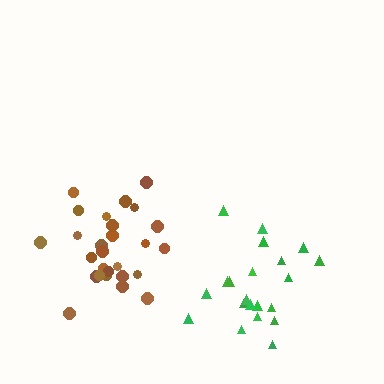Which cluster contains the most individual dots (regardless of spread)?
Brown (27).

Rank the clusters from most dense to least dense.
brown, green.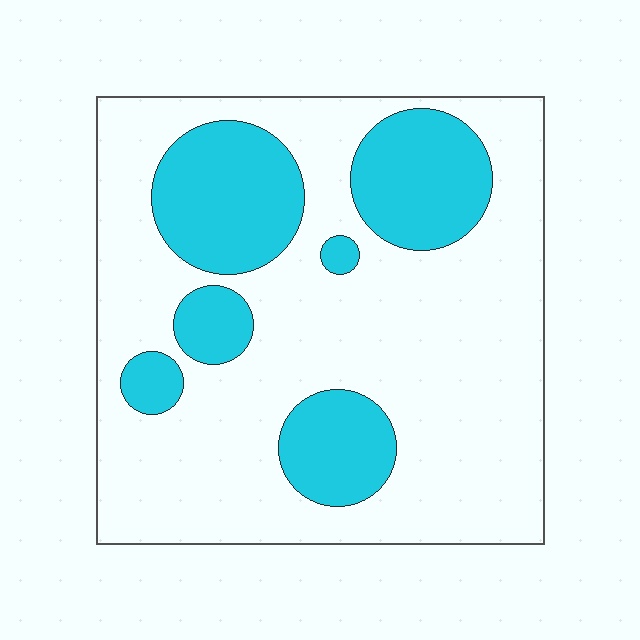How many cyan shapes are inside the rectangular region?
6.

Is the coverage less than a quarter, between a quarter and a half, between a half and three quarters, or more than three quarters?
Between a quarter and a half.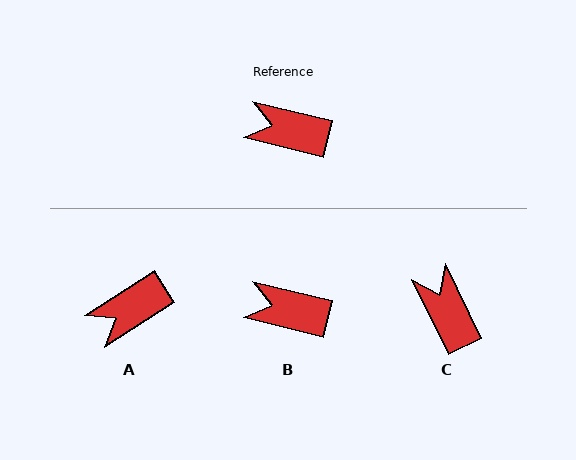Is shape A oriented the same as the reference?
No, it is off by about 47 degrees.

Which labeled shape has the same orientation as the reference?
B.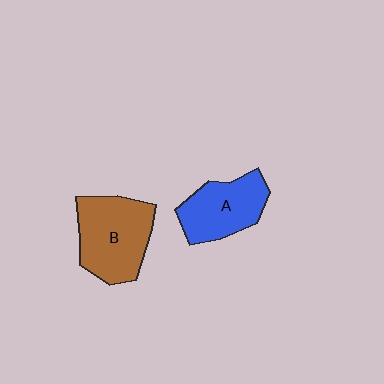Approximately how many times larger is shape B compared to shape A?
Approximately 1.3 times.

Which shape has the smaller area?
Shape A (blue).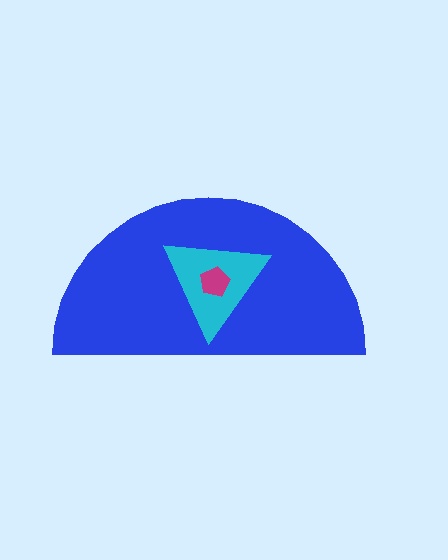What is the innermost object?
The magenta pentagon.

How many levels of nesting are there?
3.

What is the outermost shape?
The blue semicircle.